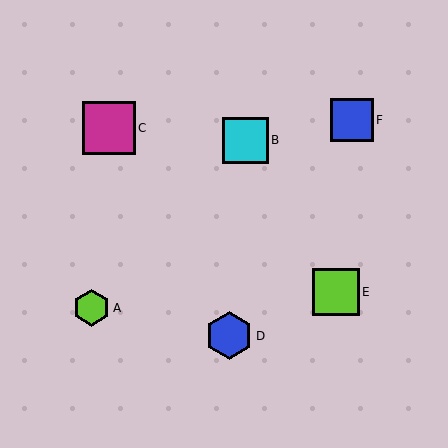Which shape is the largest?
The magenta square (labeled C) is the largest.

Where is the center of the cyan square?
The center of the cyan square is at (245, 140).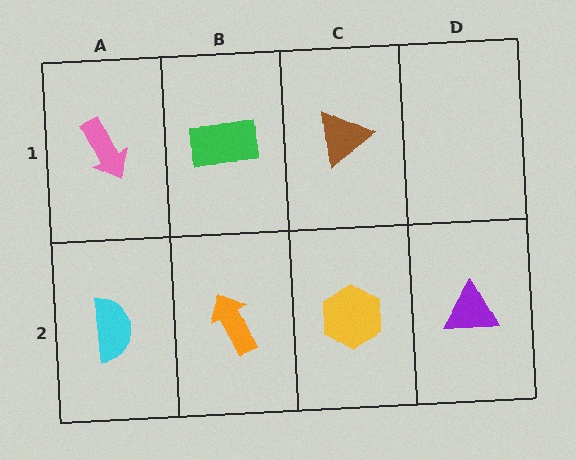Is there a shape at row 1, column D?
No, that cell is empty.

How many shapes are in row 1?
3 shapes.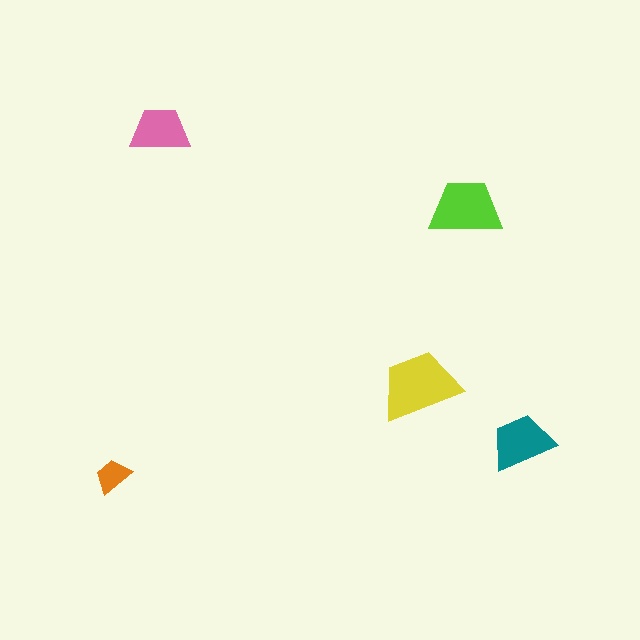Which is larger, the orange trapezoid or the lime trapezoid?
The lime one.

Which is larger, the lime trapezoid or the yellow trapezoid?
The yellow one.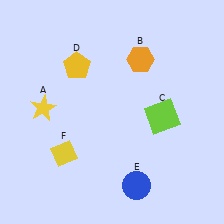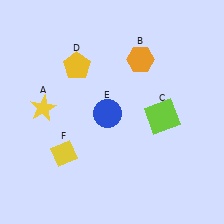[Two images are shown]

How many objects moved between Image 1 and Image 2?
1 object moved between the two images.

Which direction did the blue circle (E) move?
The blue circle (E) moved up.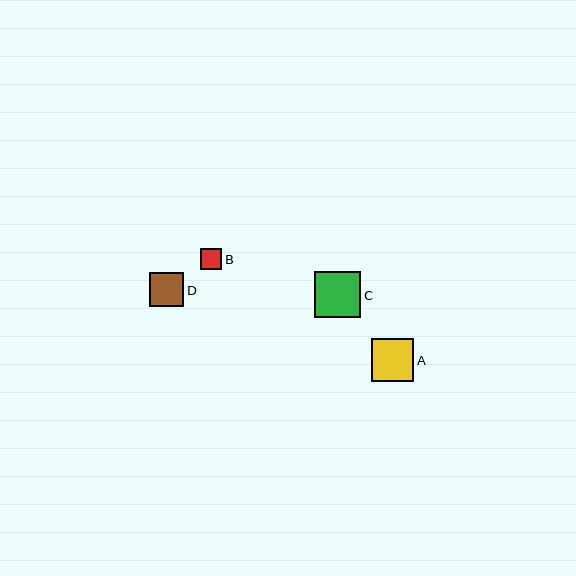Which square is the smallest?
Square B is the smallest with a size of approximately 21 pixels.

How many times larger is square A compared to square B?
Square A is approximately 2.0 times the size of square B.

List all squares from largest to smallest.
From largest to smallest: C, A, D, B.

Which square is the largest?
Square C is the largest with a size of approximately 46 pixels.